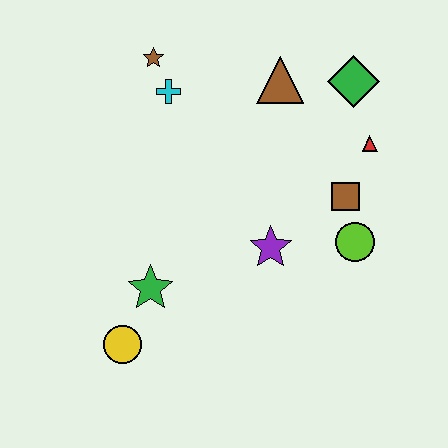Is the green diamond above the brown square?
Yes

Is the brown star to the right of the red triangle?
No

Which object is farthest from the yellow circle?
The green diamond is farthest from the yellow circle.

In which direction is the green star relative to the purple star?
The green star is to the left of the purple star.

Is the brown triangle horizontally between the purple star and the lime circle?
Yes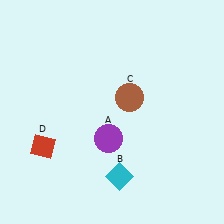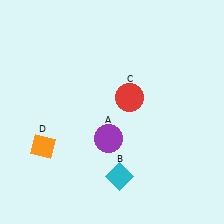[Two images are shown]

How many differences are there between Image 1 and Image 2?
There are 2 differences between the two images.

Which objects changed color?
C changed from brown to red. D changed from red to orange.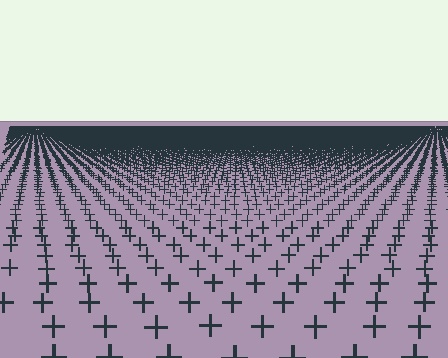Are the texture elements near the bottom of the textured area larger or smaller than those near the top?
Larger. Near the bottom, elements are closer to the viewer and appear at a bigger on-screen size.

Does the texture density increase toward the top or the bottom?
Density increases toward the top.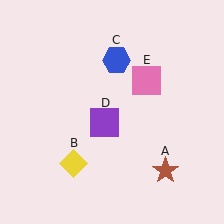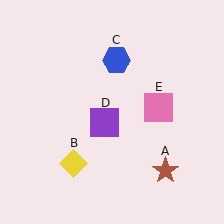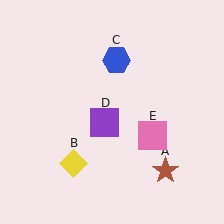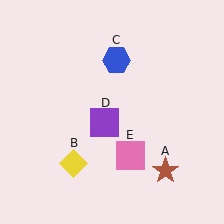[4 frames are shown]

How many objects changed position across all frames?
1 object changed position: pink square (object E).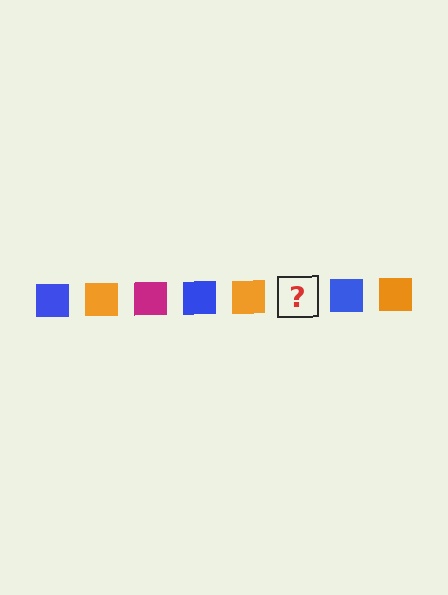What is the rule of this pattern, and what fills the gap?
The rule is that the pattern cycles through blue, orange, magenta squares. The gap should be filled with a magenta square.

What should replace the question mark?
The question mark should be replaced with a magenta square.